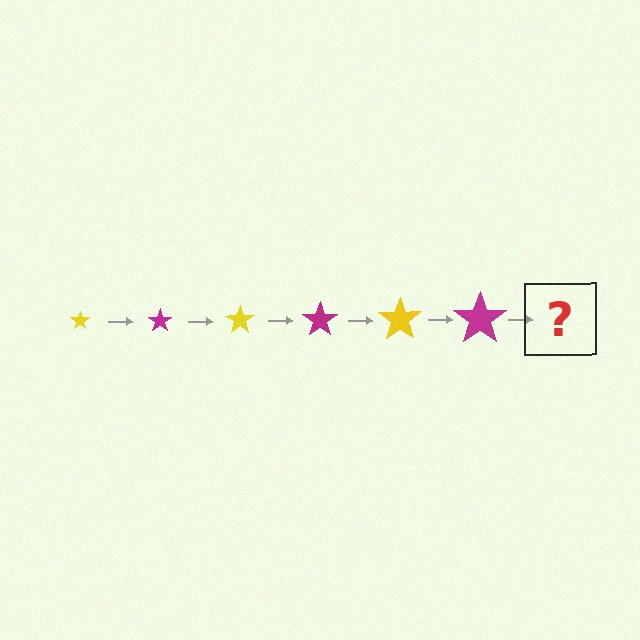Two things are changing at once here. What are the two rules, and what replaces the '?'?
The two rules are that the star grows larger each step and the color cycles through yellow and magenta. The '?' should be a yellow star, larger than the previous one.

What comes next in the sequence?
The next element should be a yellow star, larger than the previous one.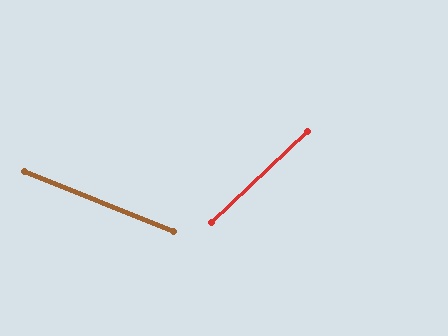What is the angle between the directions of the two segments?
Approximately 65 degrees.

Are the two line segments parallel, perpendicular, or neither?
Neither parallel nor perpendicular — they differ by about 65°.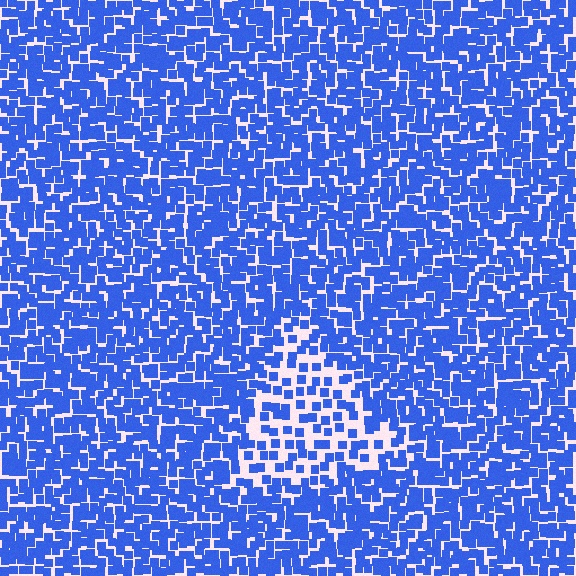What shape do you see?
I see a triangle.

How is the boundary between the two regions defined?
The boundary is defined by a change in element density (approximately 2.1x ratio). All elements are the same color, size, and shape.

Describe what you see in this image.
The image contains small blue elements arranged at two different densities. A triangle-shaped region is visible where the elements are less densely packed than the surrounding area.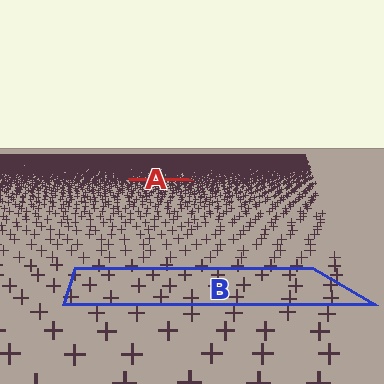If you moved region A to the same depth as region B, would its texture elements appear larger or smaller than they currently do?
They would appear larger. At a closer depth, the same texture elements are projected at a bigger on-screen size.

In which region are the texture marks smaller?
The texture marks are smaller in region A, because it is farther away.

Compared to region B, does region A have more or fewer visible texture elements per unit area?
Region A has more texture elements per unit area — they are packed more densely because it is farther away.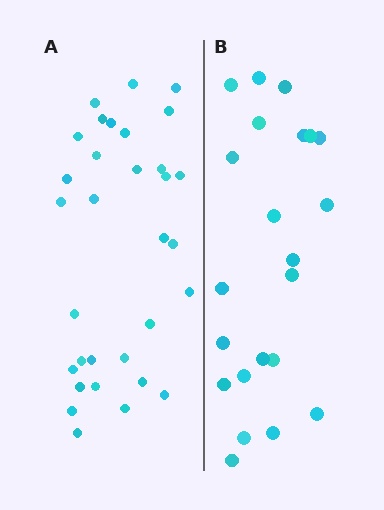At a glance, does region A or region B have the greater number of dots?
Region A (the left region) has more dots.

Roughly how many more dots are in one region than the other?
Region A has roughly 10 or so more dots than region B.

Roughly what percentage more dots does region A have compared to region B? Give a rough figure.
About 45% more.